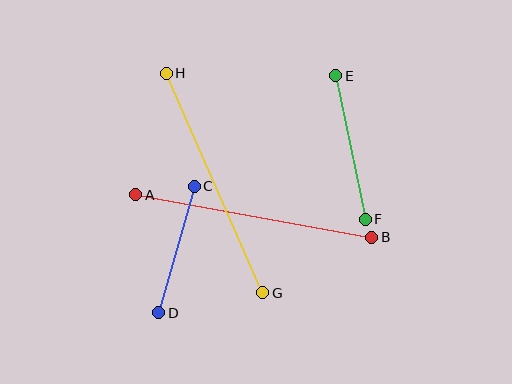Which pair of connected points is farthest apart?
Points G and H are farthest apart.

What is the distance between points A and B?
The distance is approximately 240 pixels.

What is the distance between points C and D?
The distance is approximately 132 pixels.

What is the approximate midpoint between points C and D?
The midpoint is at approximately (177, 249) pixels.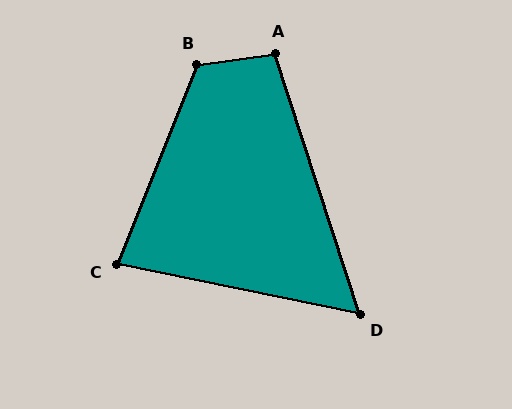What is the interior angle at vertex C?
Approximately 80 degrees (acute).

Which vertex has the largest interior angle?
B, at approximately 120 degrees.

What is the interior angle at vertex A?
Approximately 100 degrees (obtuse).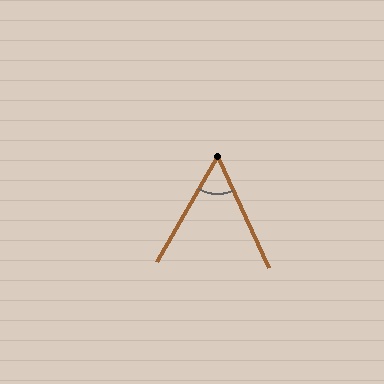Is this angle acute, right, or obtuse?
It is acute.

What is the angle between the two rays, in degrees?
Approximately 55 degrees.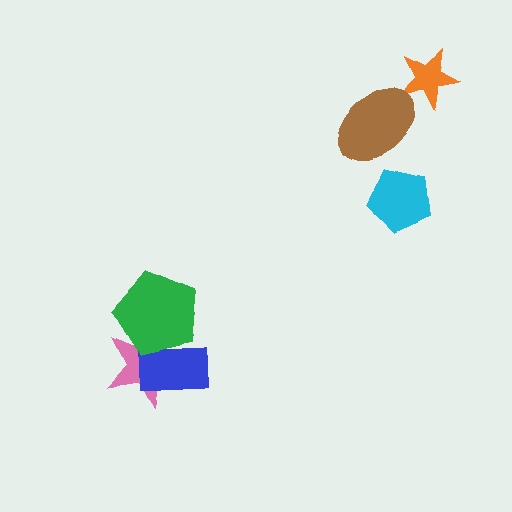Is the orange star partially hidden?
No, no other shape covers it.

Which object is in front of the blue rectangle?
The green pentagon is in front of the blue rectangle.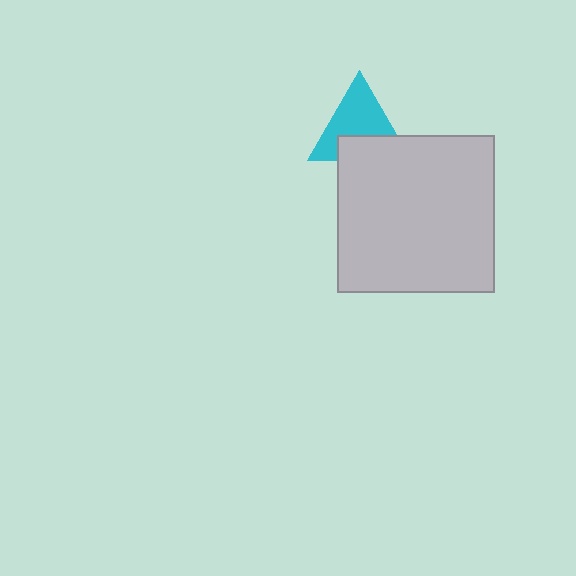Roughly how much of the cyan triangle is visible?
About half of it is visible (roughly 64%).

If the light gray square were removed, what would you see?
You would see the complete cyan triangle.